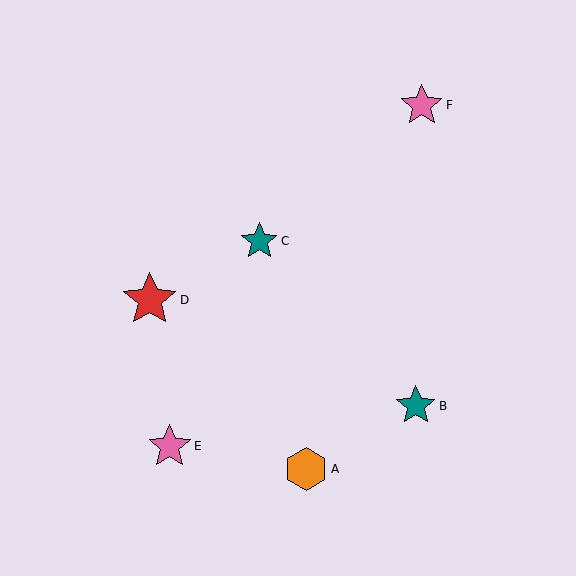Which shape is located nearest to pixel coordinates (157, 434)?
The pink star (labeled E) at (170, 446) is nearest to that location.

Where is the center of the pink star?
The center of the pink star is at (170, 446).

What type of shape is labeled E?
Shape E is a pink star.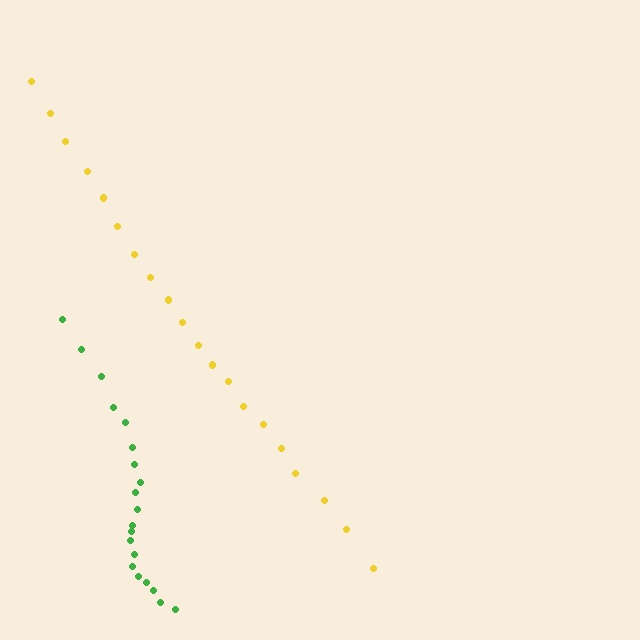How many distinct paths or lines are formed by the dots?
There are 2 distinct paths.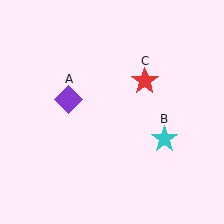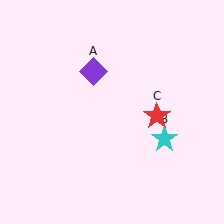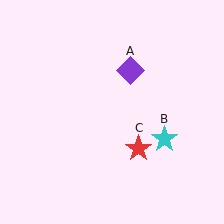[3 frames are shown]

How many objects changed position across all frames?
2 objects changed position: purple diamond (object A), red star (object C).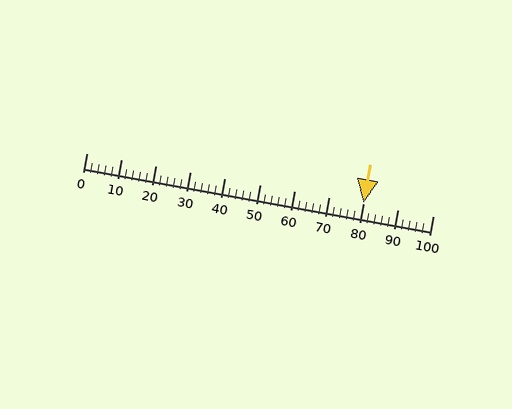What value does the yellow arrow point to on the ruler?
The yellow arrow points to approximately 80.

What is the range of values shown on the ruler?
The ruler shows values from 0 to 100.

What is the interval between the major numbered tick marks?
The major tick marks are spaced 10 units apart.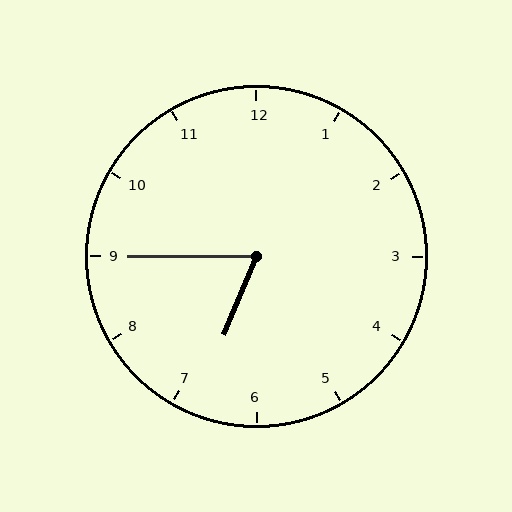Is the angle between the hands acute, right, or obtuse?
It is acute.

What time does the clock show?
6:45.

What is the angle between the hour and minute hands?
Approximately 68 degrees.